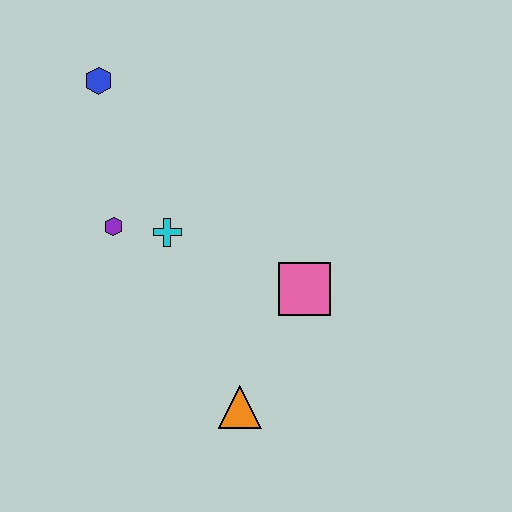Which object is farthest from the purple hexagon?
The orange triangle is farthest from the purple hexagon.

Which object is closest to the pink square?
The orange triangle is closest to the pink square.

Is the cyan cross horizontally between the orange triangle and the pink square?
No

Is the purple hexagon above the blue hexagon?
No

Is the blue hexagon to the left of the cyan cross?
Yes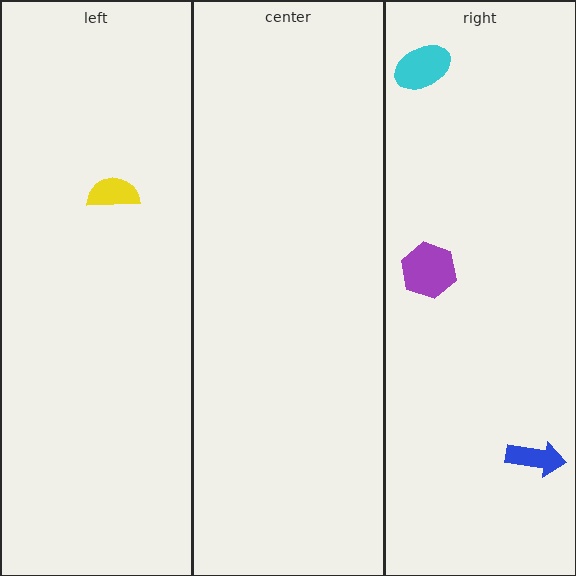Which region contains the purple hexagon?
The right region.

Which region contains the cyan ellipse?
The right region.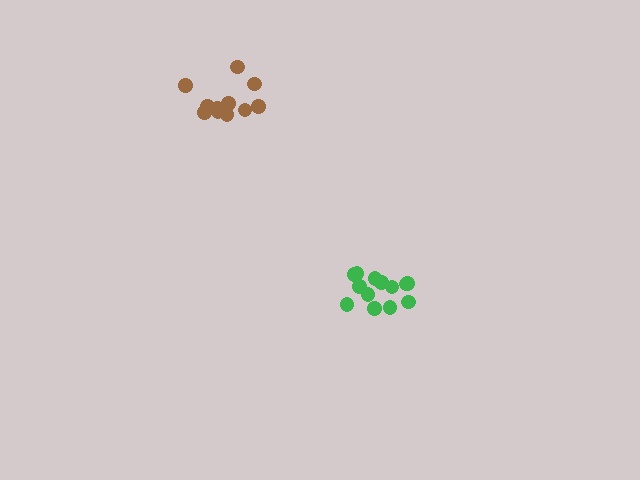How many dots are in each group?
Group 1: 11 dots, Group 2: 13 dots (24 total).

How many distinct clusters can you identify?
There are 2 distinct clusters.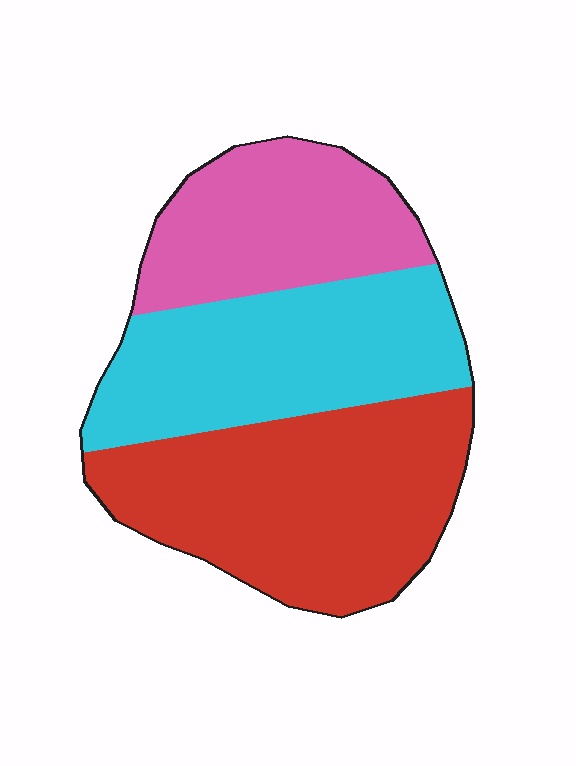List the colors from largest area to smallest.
From largest to smallest: red, cyan, pink.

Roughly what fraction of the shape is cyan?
Cyan covers around 35% of the shape.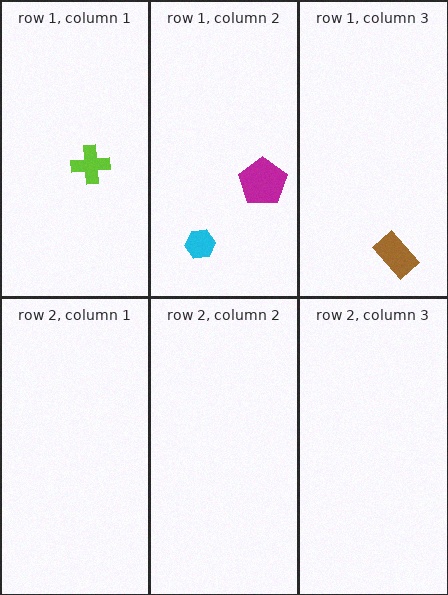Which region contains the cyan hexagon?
The row 1, column 2 region.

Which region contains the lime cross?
The row 1, column 1 region.